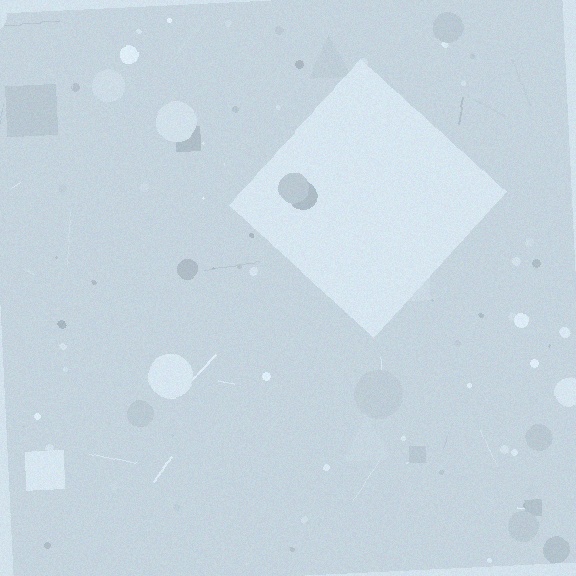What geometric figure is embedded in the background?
A diamond is embedded in the background.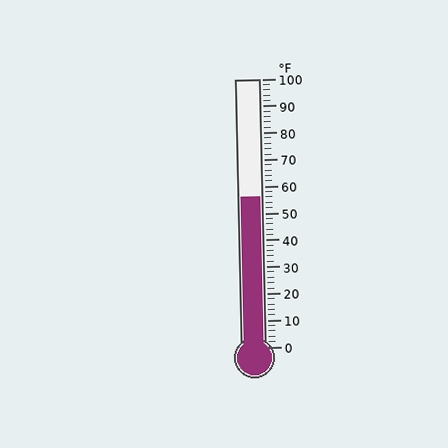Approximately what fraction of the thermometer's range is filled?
The thermometer is filled to approximately 55% of its range.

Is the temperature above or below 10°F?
The temperature is above 10°F.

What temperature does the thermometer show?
The thermometer shows approximately 56°F.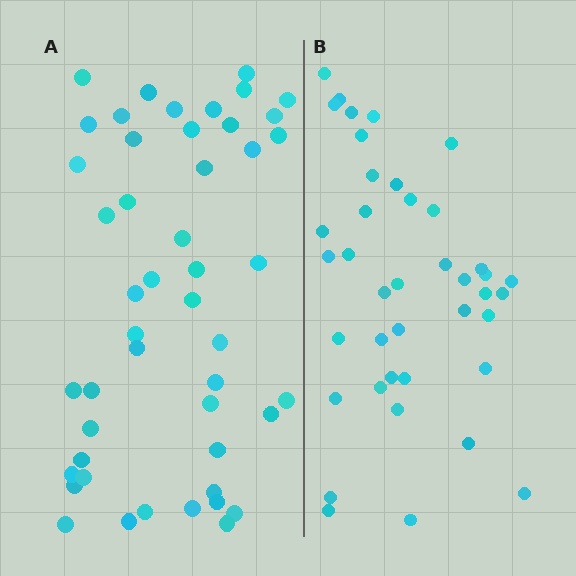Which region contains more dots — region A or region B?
Region A (the left region) has more dots.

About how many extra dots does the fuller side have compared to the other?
Region A has roughly 8 or so more dots than region B.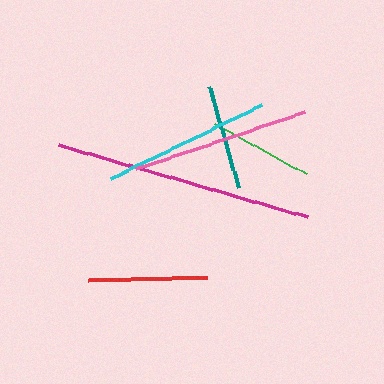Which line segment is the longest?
The magenta line is the longest at approximately 259 pixels.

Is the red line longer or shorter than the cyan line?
The cyan line is longer than the red line.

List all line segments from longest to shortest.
From longest to shortest: magenta, pink, cyan, red, teal, green.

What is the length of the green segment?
The green segment is approximately 104 pixels long.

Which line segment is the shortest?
The green line is the shortest at approximately 104 pixels.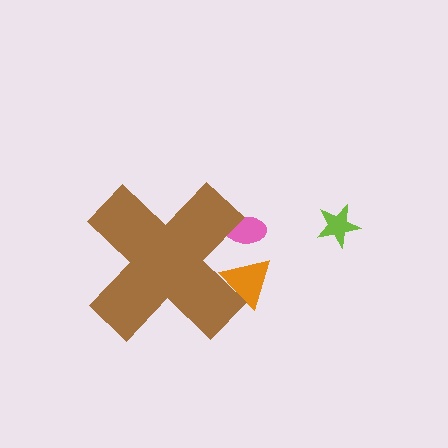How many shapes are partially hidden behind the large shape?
2 shapes are partially hidden.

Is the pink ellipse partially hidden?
Yes, the pink ellipse is partially hidden behind the brown cross.